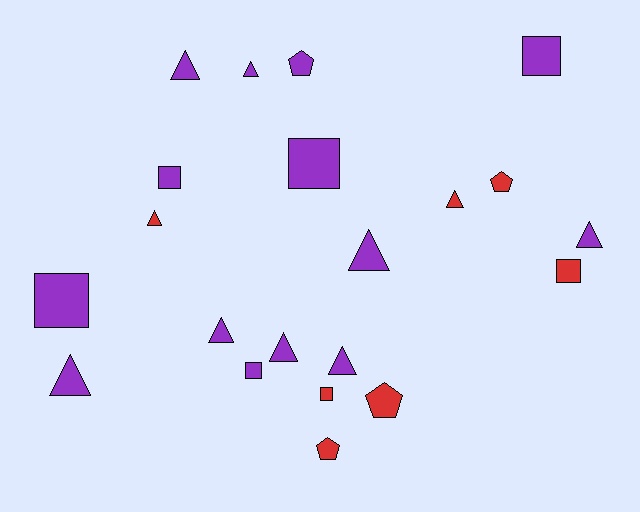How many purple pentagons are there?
There is 1 purple pentagon.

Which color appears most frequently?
Purple, with 14 objects.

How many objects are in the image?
There are 21 objects.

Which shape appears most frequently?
Triangle, with 10 objects.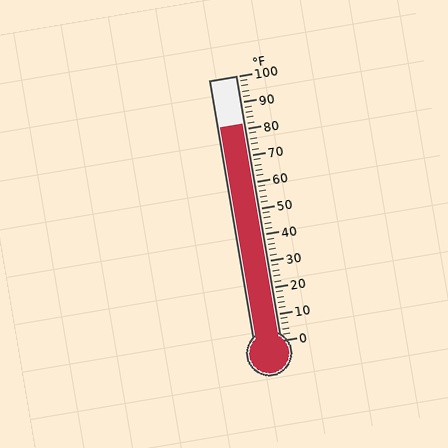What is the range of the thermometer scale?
The thermometer scale ranges from 0°F to 100°F.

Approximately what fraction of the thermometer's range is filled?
The thermometer is filled to approximately 80% of its range.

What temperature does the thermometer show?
The thermometer shows approximately 82°F.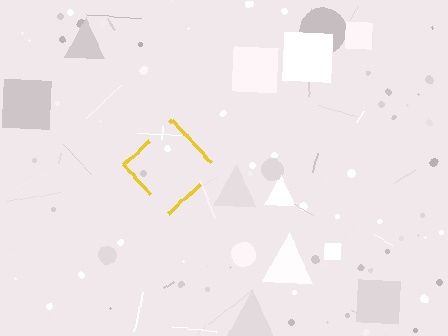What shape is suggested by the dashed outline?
The dashed outline suggests a diamond.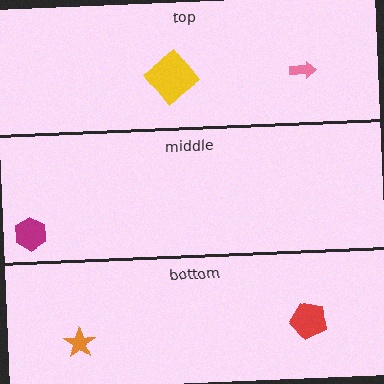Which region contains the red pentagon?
The bottom region.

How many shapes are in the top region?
2.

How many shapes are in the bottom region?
2.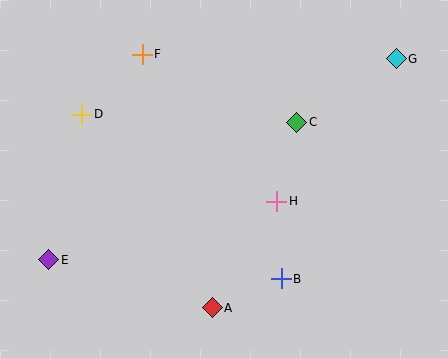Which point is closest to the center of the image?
Point H at (277, 201) is closest to the center.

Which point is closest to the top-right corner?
Point G is closest to the top-right corner.